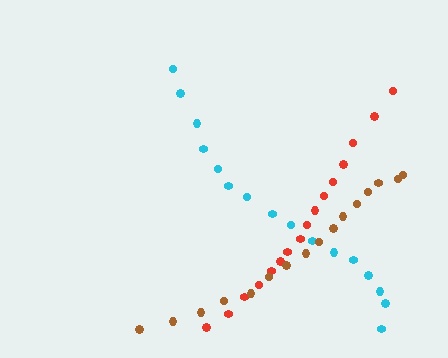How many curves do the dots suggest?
There are 3 distinct paths.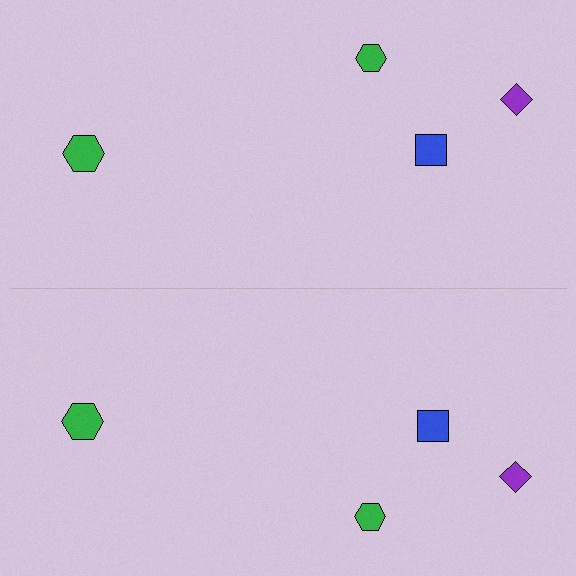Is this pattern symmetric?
Yes, this pattern has bilateral (reflection) symmetry.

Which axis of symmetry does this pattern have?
The pattern has a horizontal axis of symmetry running through the center of the image.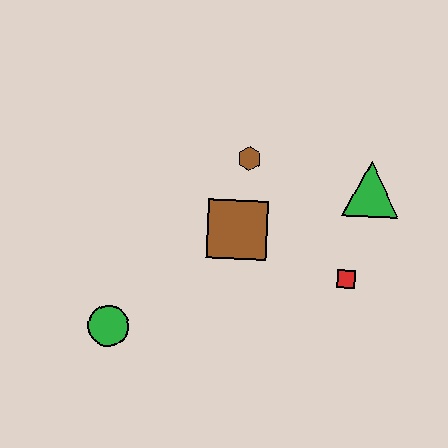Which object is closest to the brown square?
The brown hexagon is closest to the brown square.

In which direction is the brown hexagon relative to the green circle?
The brown hexagon is above the green circle.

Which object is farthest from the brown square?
The green circle is farthest from the brown square.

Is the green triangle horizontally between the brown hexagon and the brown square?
No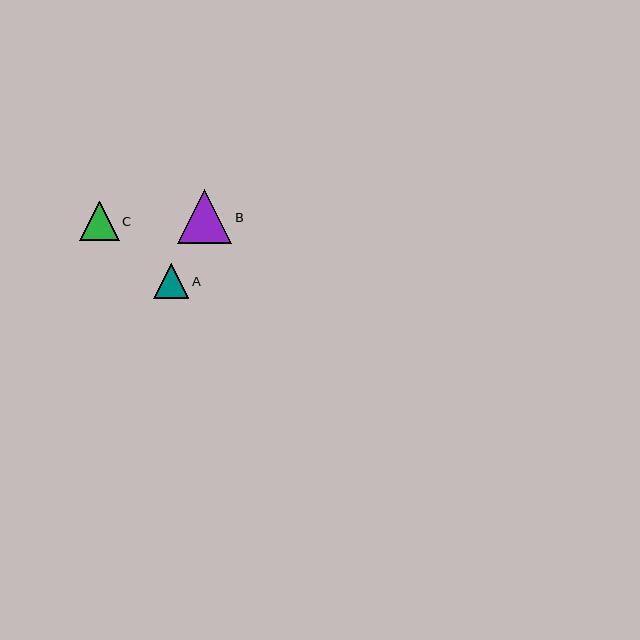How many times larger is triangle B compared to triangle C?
Triangle B is approximately 1.4 times the size of triangle C.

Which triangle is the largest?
Triangle B is the largest with a size of approximately 55 pixels.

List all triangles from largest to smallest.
From largest to smallest: B, C, A.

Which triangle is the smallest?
Triangle A is the smallest with a size of approximately 35 pixels.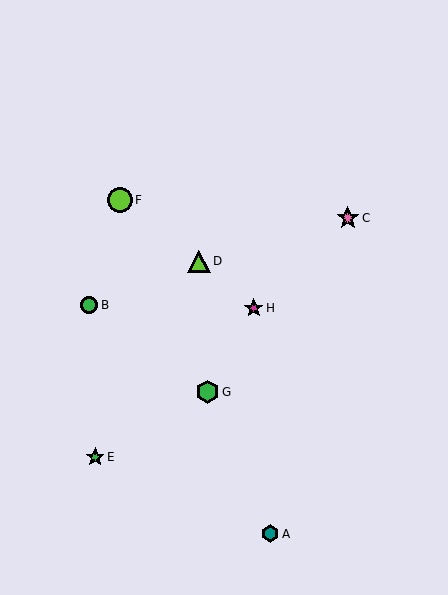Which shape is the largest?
The lime circle (labeled F) is the largest.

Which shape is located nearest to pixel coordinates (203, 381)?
The green hexagon (labeled G) at (207, 392) is nearest to that location.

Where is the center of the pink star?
The center of the pink star is at (348, 218).